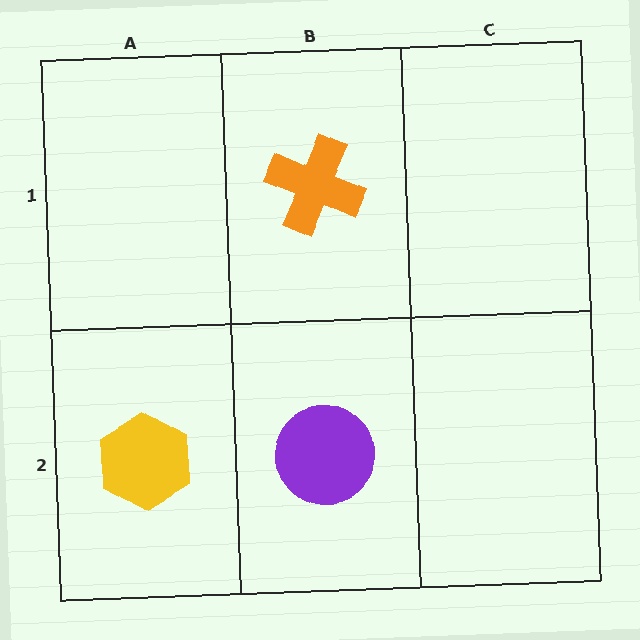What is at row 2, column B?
A purple circle.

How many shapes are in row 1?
1 shape.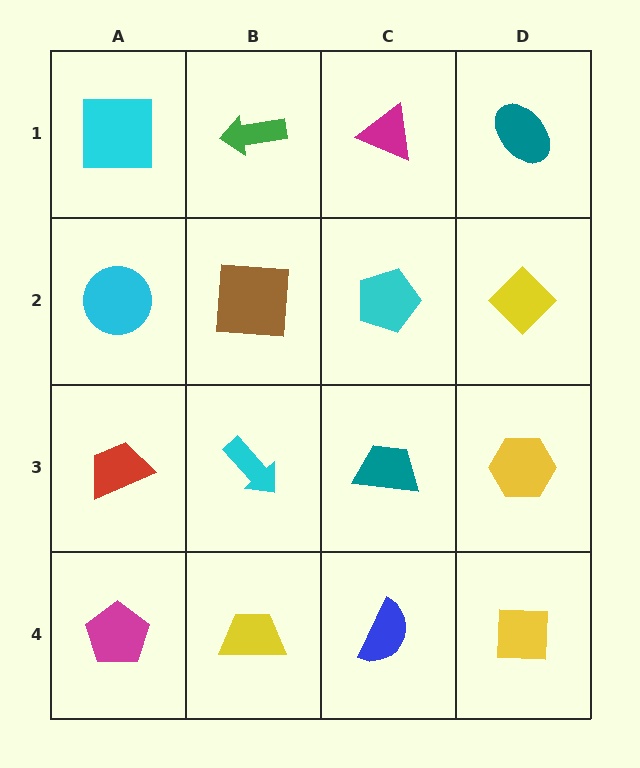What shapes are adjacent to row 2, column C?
A magenta triangle (row 1, column C), a teal trapezoid (row 3, column C), a brown square (row 2, column B), a yellow diamond (row 2, column D).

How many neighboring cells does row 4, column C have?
3.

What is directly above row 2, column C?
A magenta triangle.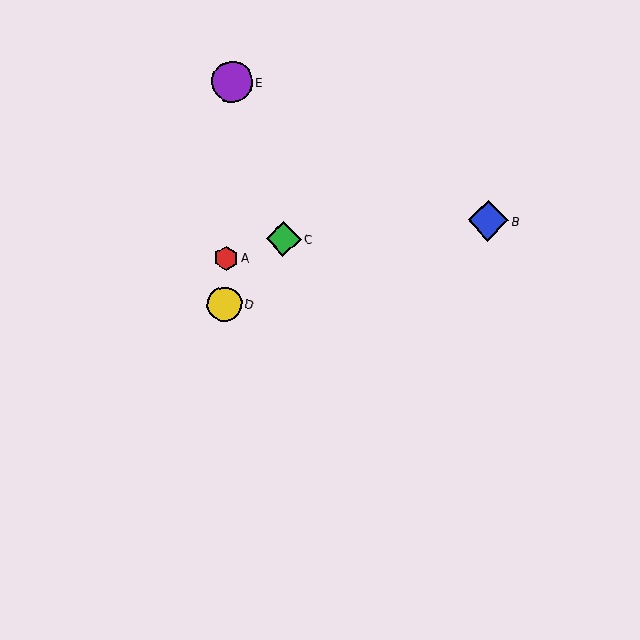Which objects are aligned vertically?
Objects A, D, E are aligned vertically.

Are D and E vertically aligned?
Yes, both are at x≈225.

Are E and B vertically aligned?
No, E is at x≈232 and B is at x≈488.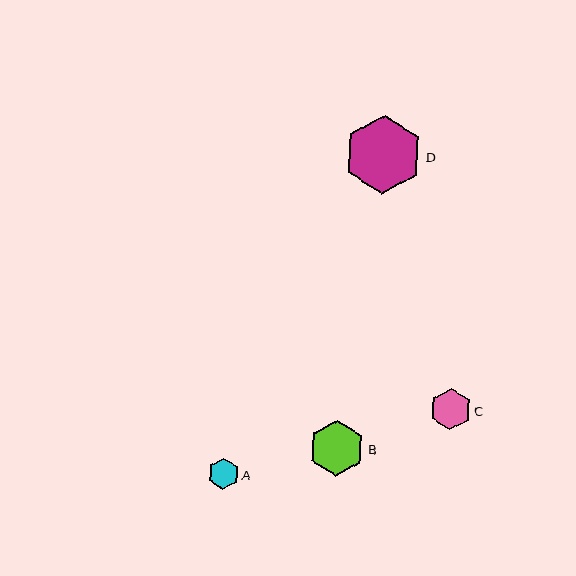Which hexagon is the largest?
Hexagon D is the largest with a size of approximately 79 pixels.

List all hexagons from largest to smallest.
From largest to smallest: D, B, C, A.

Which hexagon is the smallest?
Hexagon A is the smallest with a size of approximately 31 pixels.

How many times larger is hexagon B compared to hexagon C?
Hexagon B is approximately 1.3 times the size of hexagon C.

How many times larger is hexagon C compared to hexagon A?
Hexagon C is approximately 1.4 times the size of hexagon A.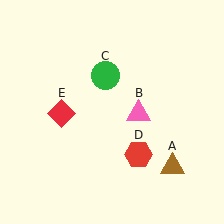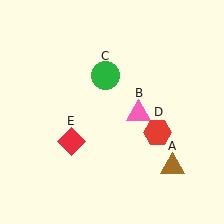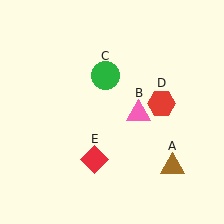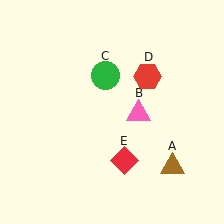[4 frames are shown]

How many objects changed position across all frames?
2 objects changed position: red hexagon (object D), red diamond (object E).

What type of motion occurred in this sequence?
The red hexagon (object D), red diamond (object E) rotated counterclockwise around the center of the scene.